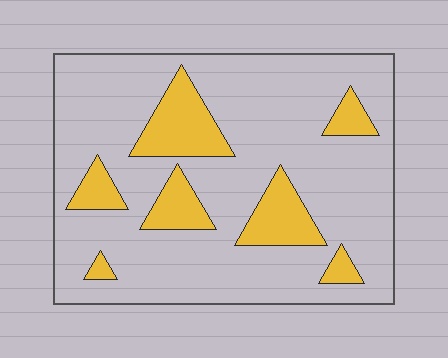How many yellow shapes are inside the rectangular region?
7.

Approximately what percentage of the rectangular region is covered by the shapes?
Approximately 20%.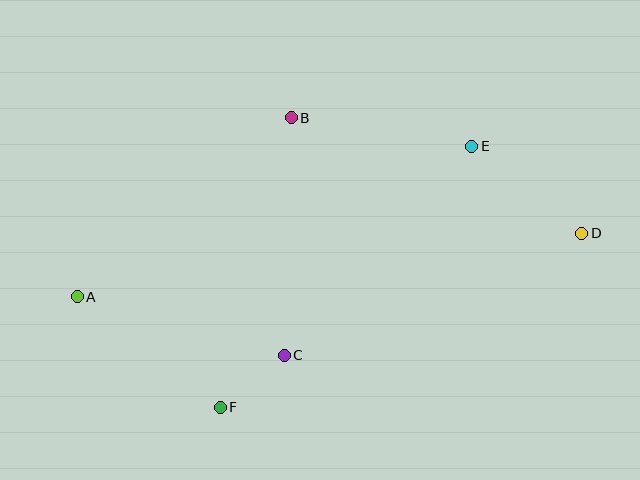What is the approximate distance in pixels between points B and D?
The distance between B and D is approximately 313 pixels.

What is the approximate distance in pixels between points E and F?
The distance between E and F is approximately 362 pixels.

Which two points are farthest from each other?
Points A and D are farthest from each other.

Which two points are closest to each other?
Points C and F are closest to each other.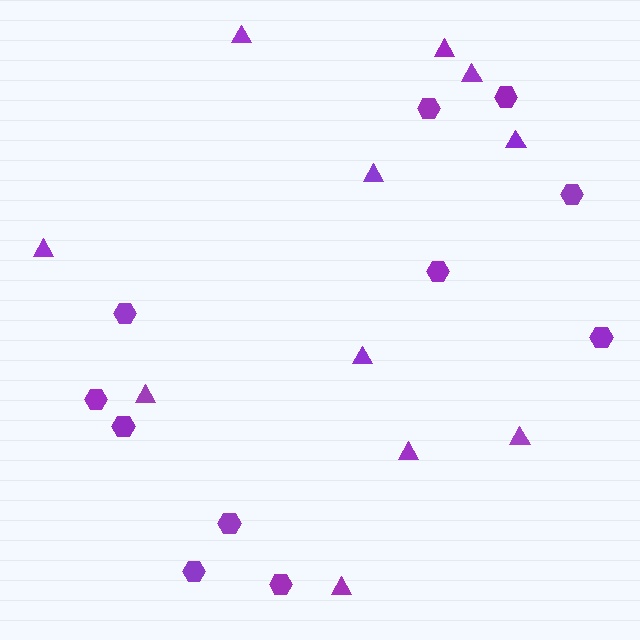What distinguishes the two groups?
There are 2 groups: one group of triangles (11) and one group of hexagons (11).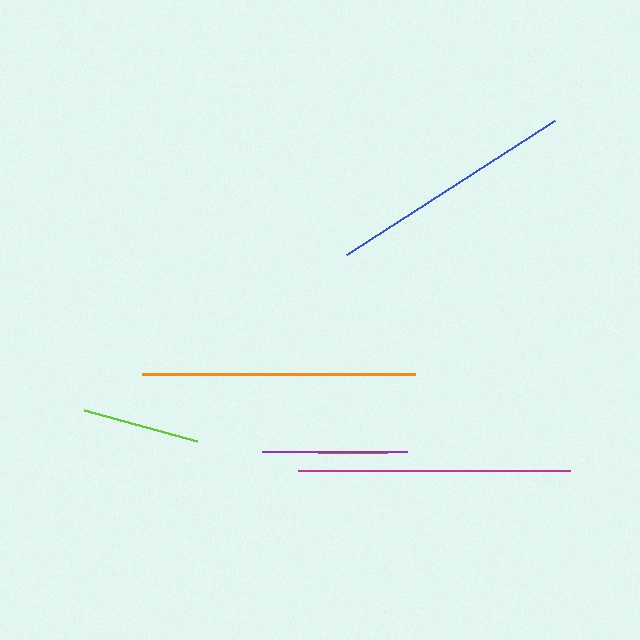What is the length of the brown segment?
The brown segment is approximately 69 pixels long.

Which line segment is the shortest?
The brown line is the shortest at approximately 69 pixels.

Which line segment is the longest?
The orange line is the longest at approximately 274 pixels.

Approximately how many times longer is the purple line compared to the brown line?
The purple line is approximately 2.1 times the length of the brown line.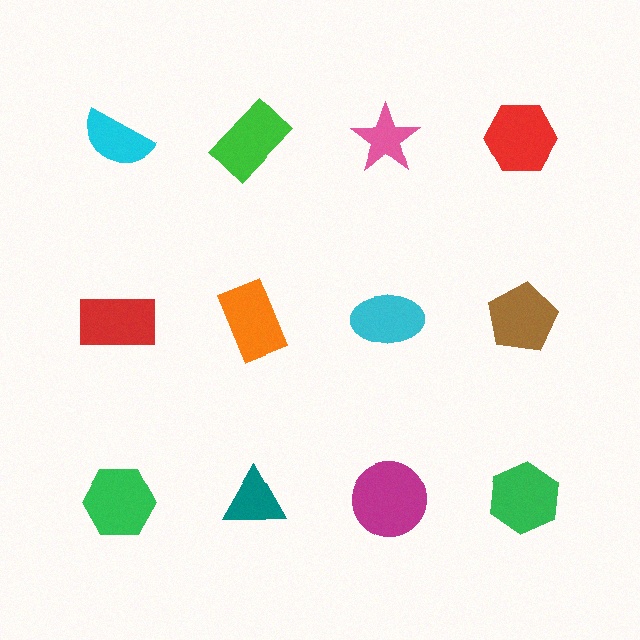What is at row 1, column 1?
A cyan semicircle.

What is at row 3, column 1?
A green hexagon.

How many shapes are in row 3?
4 shapes.